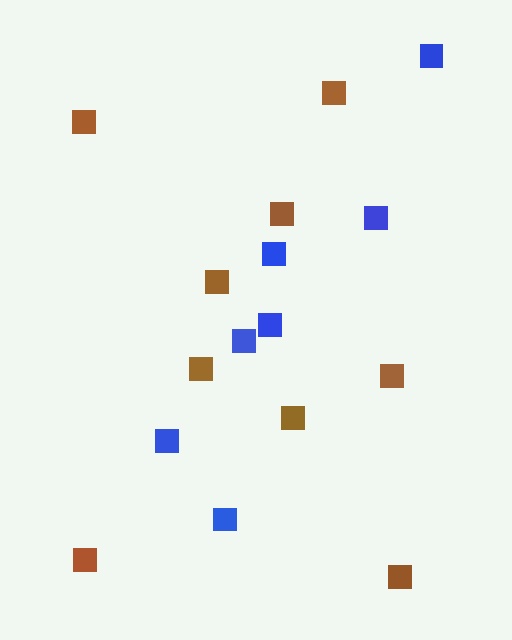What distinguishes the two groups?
There are 2 groups: one group of brown squares (9) and one group of blue squares (7).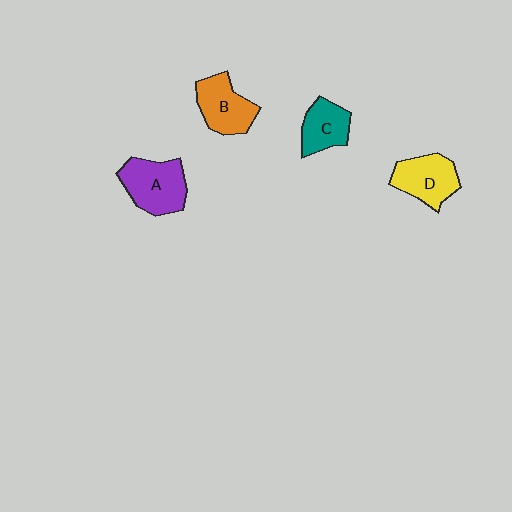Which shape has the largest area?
Shape A (purple).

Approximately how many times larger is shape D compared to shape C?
Approximately 1.2 times.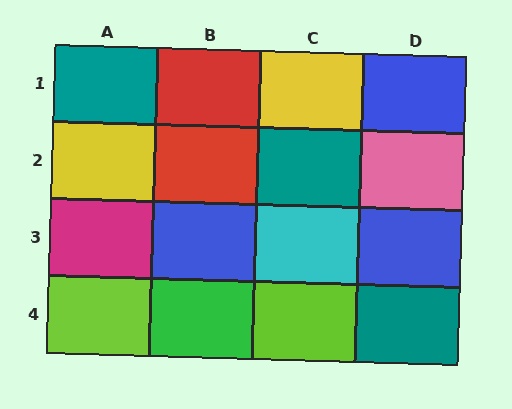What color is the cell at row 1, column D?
Blue.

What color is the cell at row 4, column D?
Teal.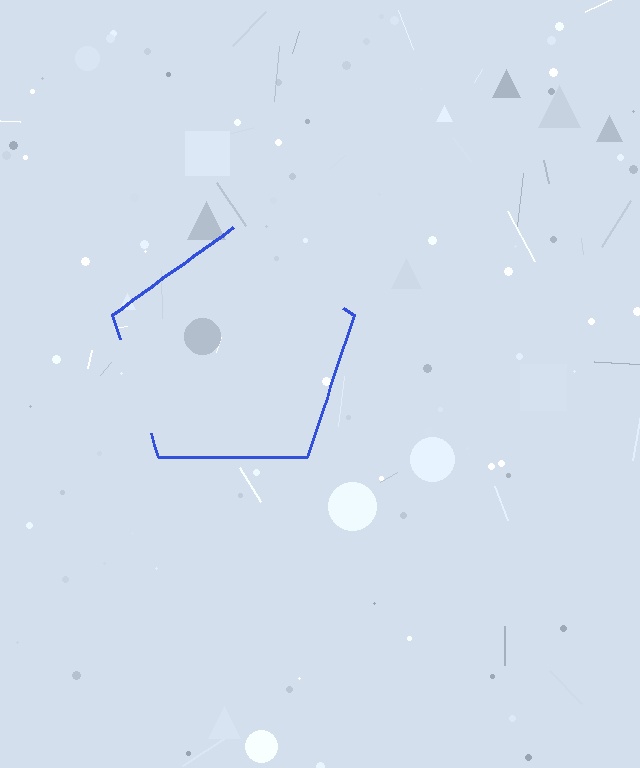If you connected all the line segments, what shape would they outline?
They would outline a pentagon.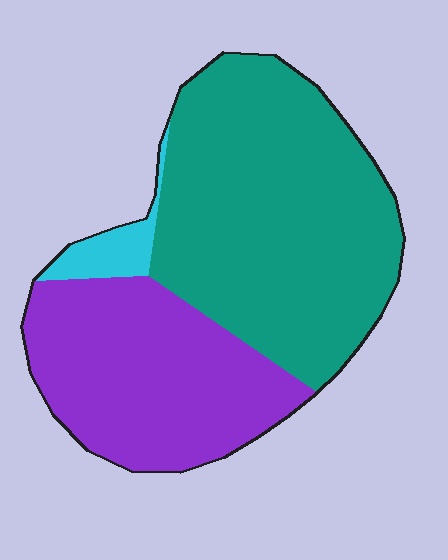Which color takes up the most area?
Teal, at roughly 55%.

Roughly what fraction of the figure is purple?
Purple takes up about three eighths (3/8) of the figure.